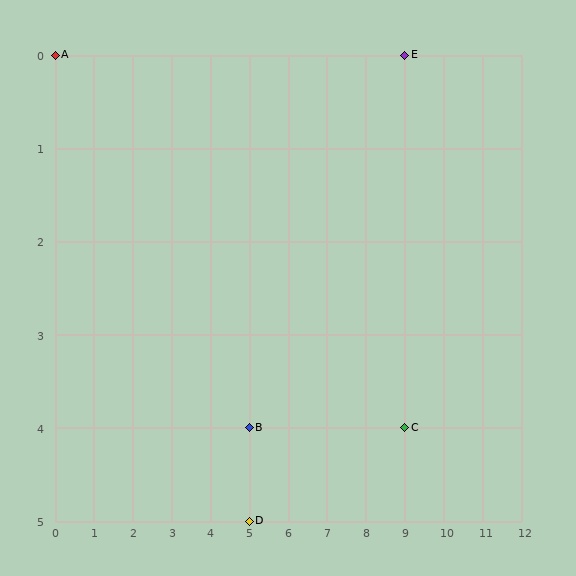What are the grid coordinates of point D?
Point D is at grid coordinates (5, 5).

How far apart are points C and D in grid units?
Points C and D are 4 columns and 1 row apart (about 4.1 grid units diagonally).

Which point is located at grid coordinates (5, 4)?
Point B is at (5, 4).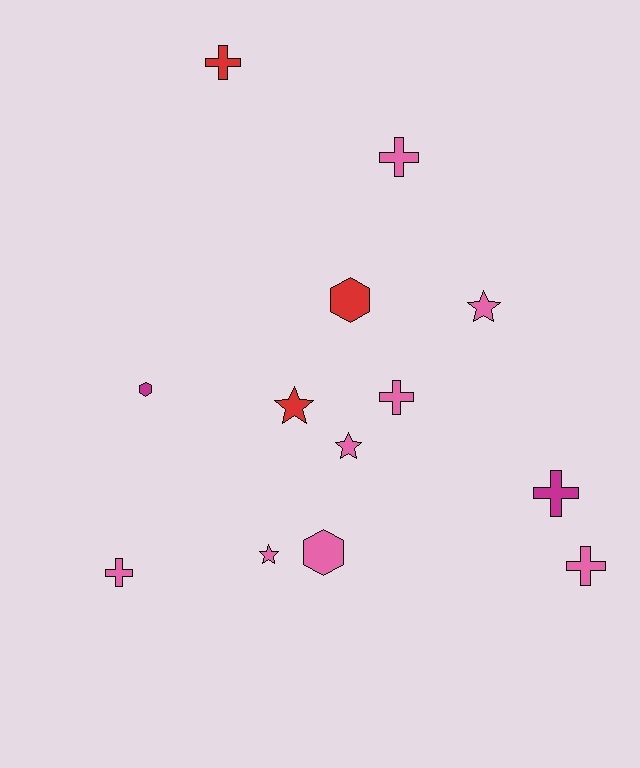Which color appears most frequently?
Pink, with 8 objects.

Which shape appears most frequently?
Cross, with 6 objects.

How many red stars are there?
There is 1 red star.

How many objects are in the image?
There are 13 objects.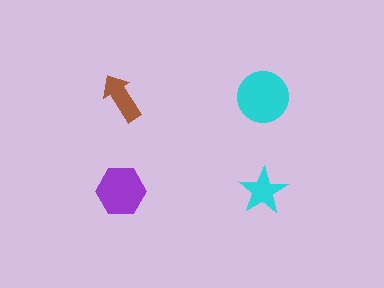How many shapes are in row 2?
2 shapes.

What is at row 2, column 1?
A purple hexagon.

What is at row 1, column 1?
A brown arrow.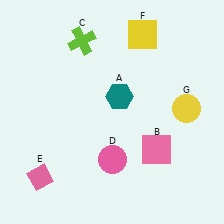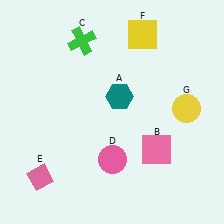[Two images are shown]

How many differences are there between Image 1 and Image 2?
There is 1 difference between the two images.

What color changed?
The cross (C) changed from lime in Image 1 to green in Image 2.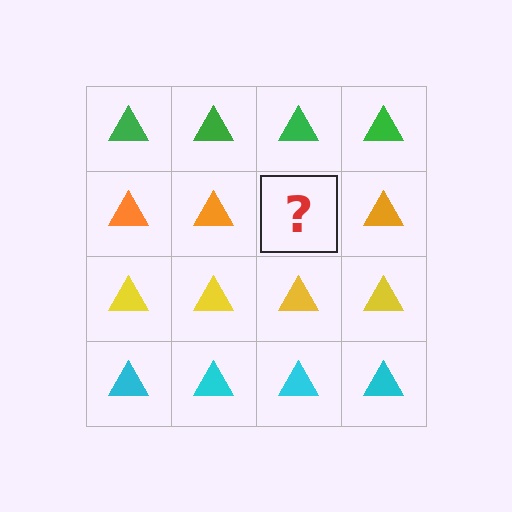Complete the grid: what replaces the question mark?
The question mark should be replaced with an orange triangle.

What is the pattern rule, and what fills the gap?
The rule is that each row has a consistent color. The gap should be filled with an orange triangle.